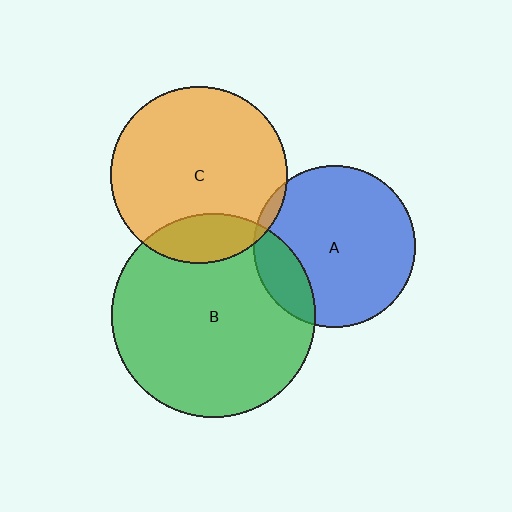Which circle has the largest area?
Circle B (green).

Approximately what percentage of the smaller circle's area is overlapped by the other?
Approximately 15%.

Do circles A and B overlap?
Yes.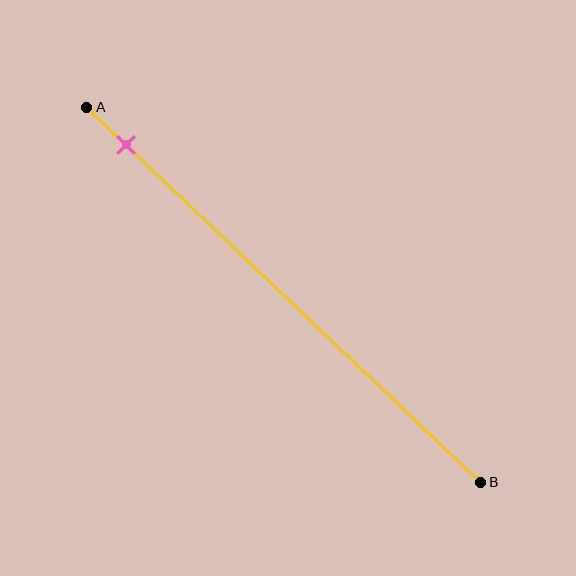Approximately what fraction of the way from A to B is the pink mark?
The pink mark is approximately 10% of the way from A to B.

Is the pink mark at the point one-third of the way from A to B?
No, the mark is at about 10% from A, not at the 33% one-third point.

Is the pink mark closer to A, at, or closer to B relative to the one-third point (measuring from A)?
The pink mark is closer to point A than the one-third point of segment AB.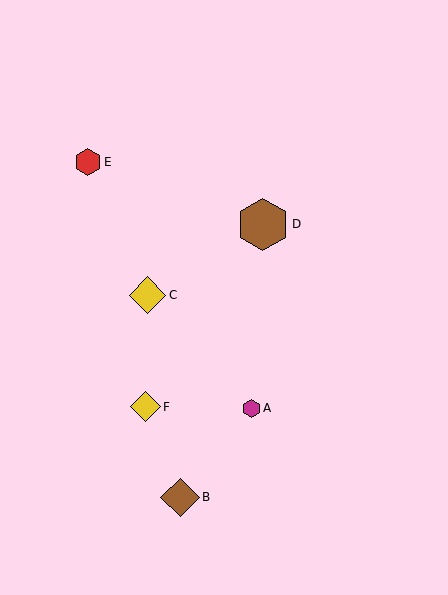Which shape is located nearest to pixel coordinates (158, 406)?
The yellow diamond (labeled F) at (146, 407) is nearest to that location.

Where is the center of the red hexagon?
The center of the red hexagon is at (88, 162).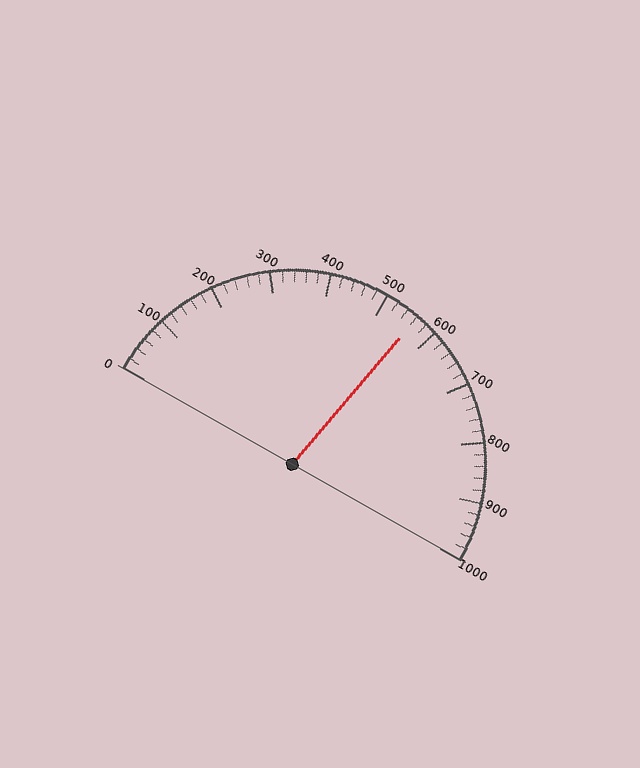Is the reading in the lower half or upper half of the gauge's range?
The reading is in the upper half of the range (0 to 1000).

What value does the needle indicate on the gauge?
The needle indicates approximately 560.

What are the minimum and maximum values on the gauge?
The gauge ranges from 0 to 1000.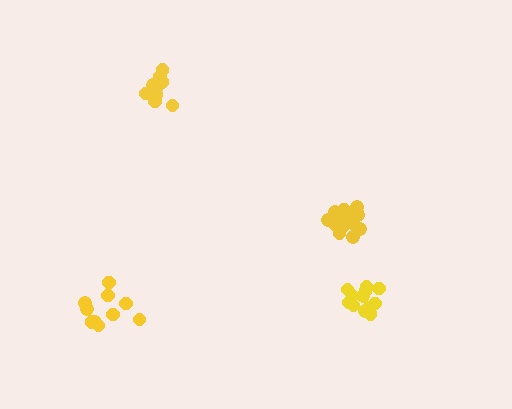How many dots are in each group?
Group 1: 12 dots, Group 2: 12 dots, Group 3: 10 dots, Group 4: 16 dots (50 total).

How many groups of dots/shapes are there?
There are 4 groups.